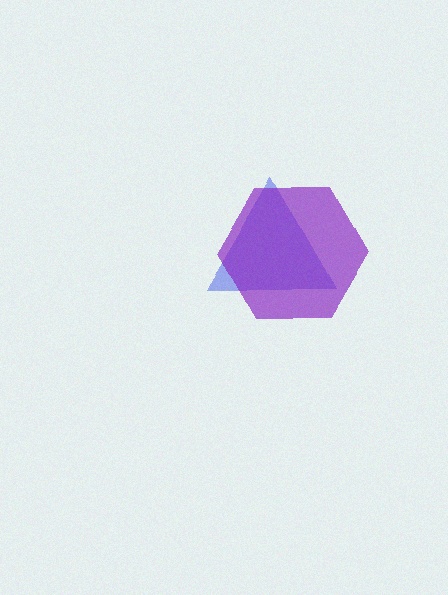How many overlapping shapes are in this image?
There are 2 overlapping shapes in the image.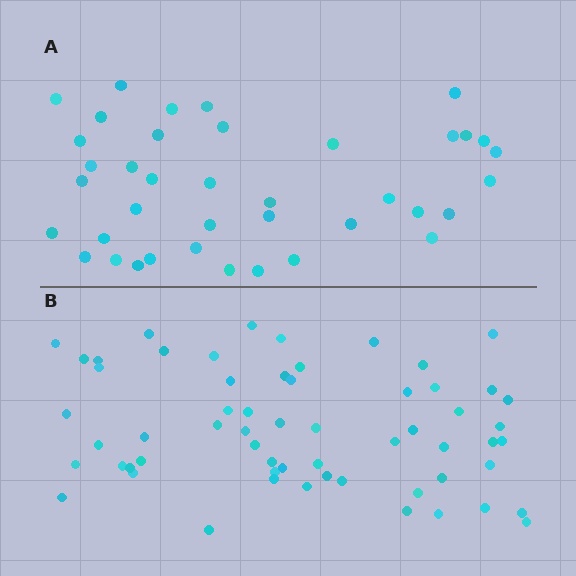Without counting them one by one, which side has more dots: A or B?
Region B (the bottom region) has more dots.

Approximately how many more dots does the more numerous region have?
Region B has approximately 20 more dots than region A.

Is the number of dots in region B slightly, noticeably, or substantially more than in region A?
Region B has substantially more. The ratio is roughly 1.5 to 1.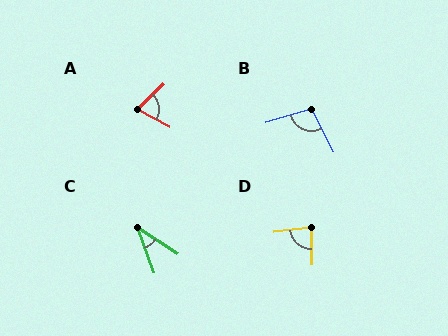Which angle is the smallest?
C, at approximately 37 degrees.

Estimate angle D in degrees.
Approximately 85 degrees.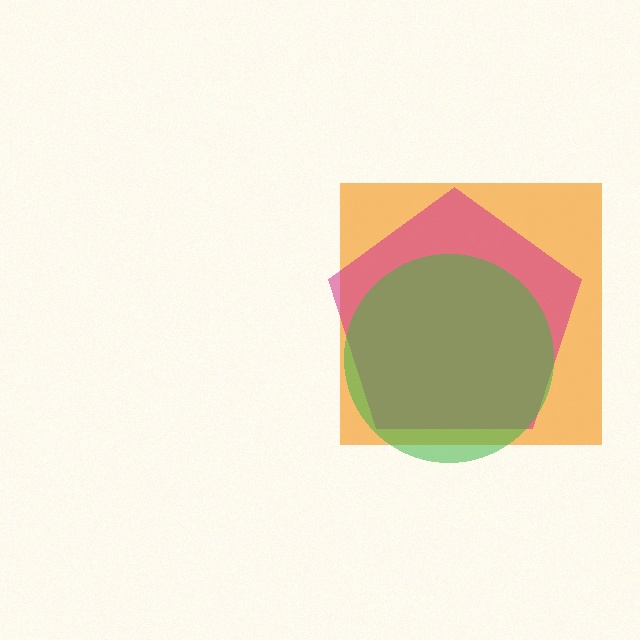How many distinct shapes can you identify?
There are 3 distinct shapes: an orange square, a magenta pentagon, a green circle.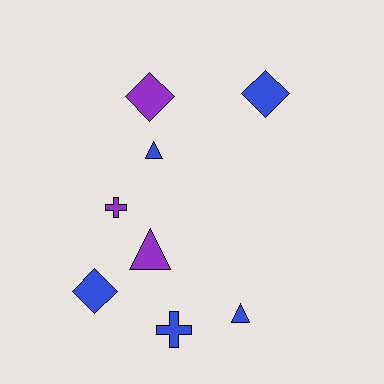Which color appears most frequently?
Blue, with 5 objects.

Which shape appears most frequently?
Triangle, with 3 objects.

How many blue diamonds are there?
There are 2 blue diamonds.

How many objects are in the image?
There are 8 objects.